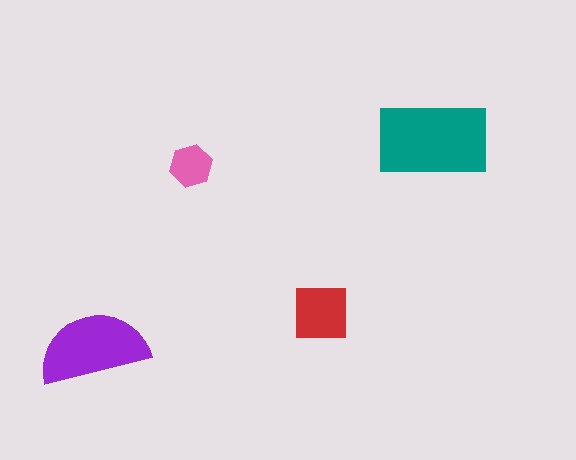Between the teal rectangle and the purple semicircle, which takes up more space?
The teal rectangle.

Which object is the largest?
The teal rectangle.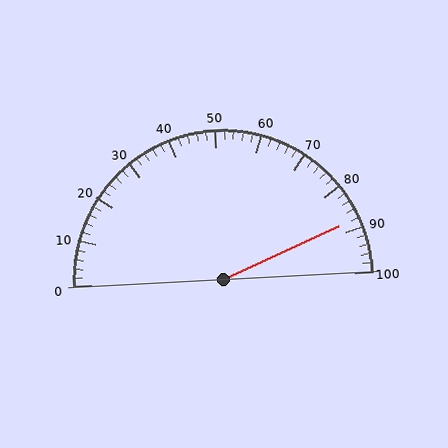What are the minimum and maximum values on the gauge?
The gauge ranges from 0 to 100.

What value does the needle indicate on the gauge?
The needle indicates approximately 88.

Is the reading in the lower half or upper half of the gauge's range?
The reading is in the upper half of the range (0 to 100).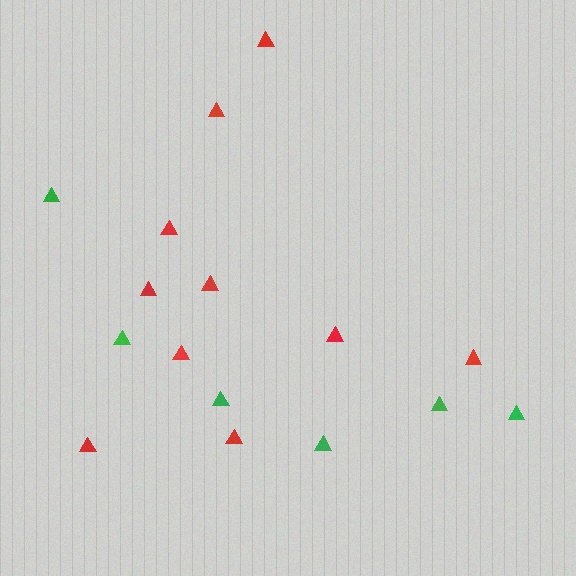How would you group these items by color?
There are 2 groups: one group of red triangles (10) and one group of green triangles (6).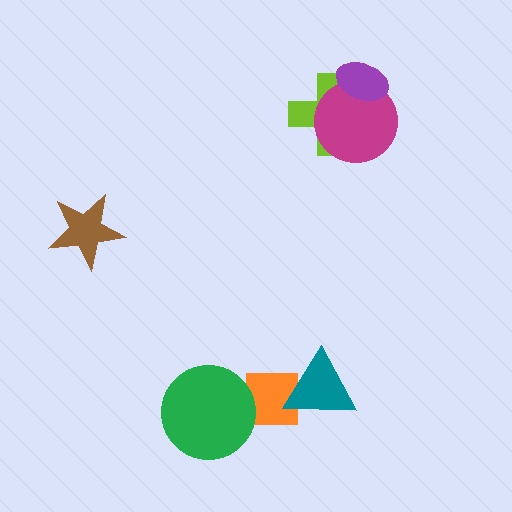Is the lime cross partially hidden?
Yes, it is partially covered by another shape.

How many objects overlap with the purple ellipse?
2 objects overlap with the purple ellipse.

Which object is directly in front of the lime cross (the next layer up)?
The magenta circle is directly in front of the lime cross.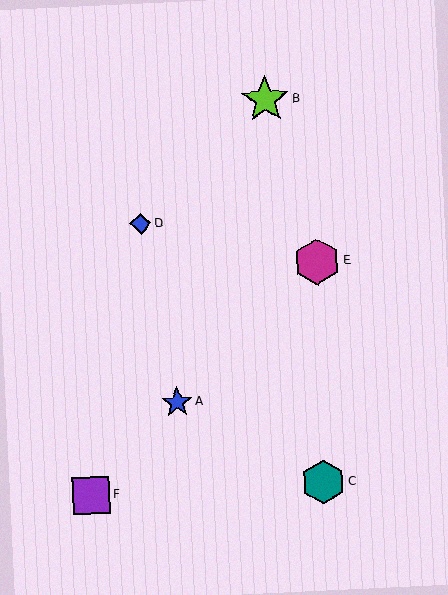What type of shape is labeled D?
Shape D is a blue diamond.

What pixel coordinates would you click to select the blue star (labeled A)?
Click at (177, 402) to select the blue star A.